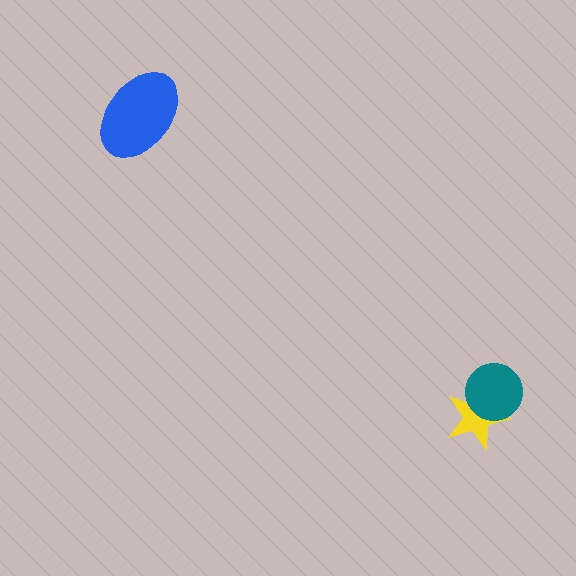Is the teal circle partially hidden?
No, no other shape covers it.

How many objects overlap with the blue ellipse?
0 objects overlap with the blue ellipse.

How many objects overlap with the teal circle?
1 object overlaps with the teal circle.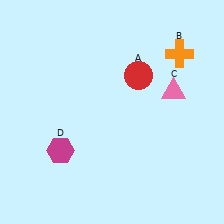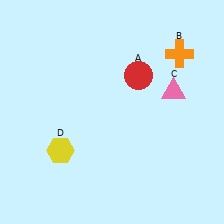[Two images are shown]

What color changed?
The hexagon (D) changed from magenta in Image 1 to yellow in Image 2.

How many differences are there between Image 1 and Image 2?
There is 1 difference between the two images.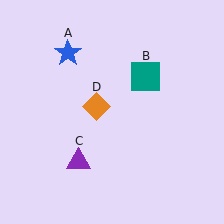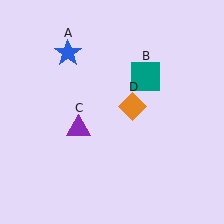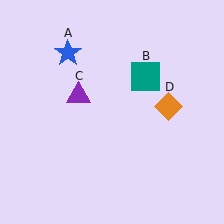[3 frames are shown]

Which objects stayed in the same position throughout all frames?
Blue star (object A) and teal square (object B) remained stationary.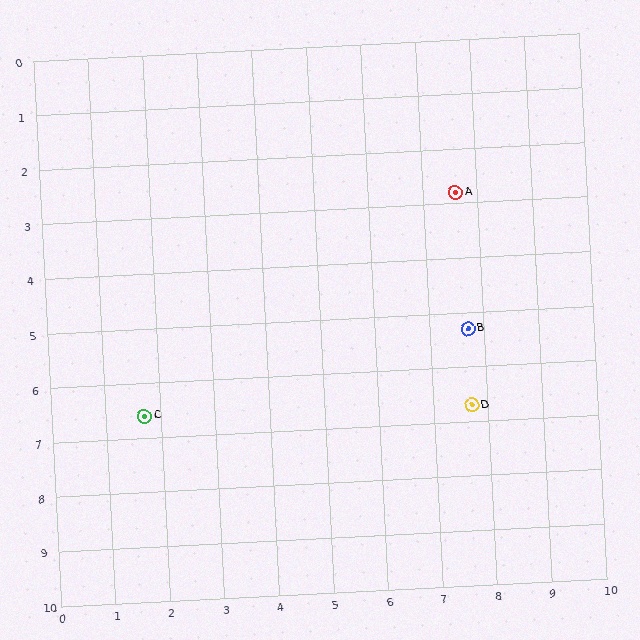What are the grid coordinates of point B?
Point B is at approximately (7.7, 5.3).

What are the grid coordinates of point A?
Point A is at approximately (7.6, 2.8).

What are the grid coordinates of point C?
Point C is at approximately (1.7, 6.6).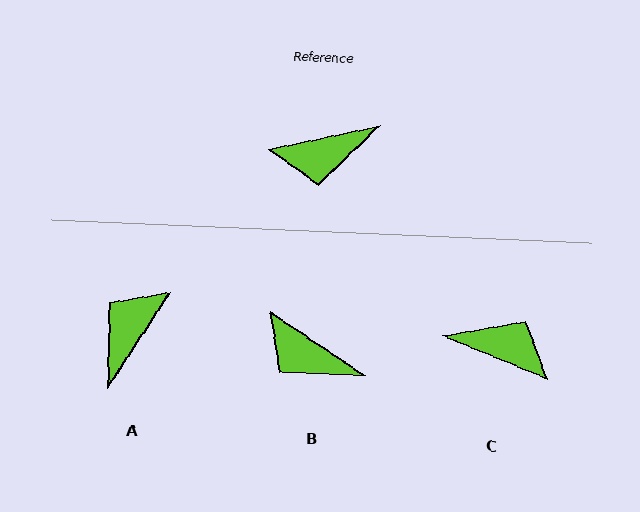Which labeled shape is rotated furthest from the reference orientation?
C, about 145 degrees away.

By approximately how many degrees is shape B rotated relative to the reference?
Approximately 46 degrees clockwise.